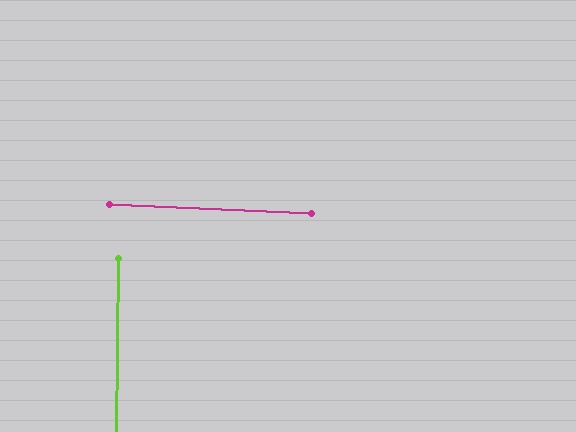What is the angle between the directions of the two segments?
Approximately 88 degrees.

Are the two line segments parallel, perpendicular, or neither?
Perpendicular — they meet at approximately 88°.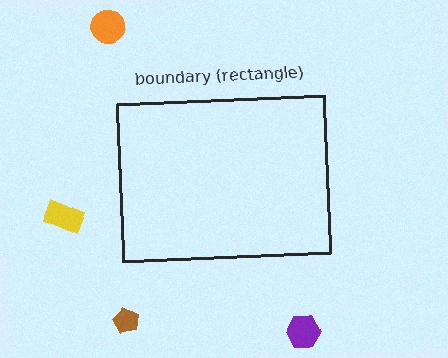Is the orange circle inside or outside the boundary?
Outside.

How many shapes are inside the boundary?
0 inside, 4 outside.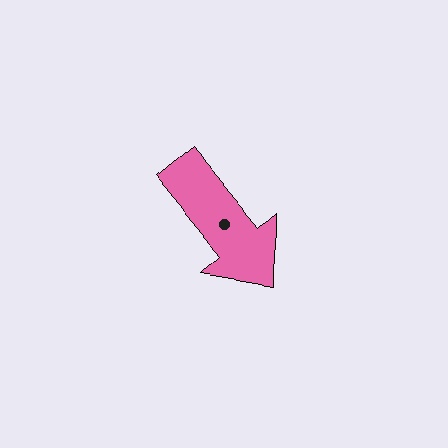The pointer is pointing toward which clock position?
Roughly 5 o'clock.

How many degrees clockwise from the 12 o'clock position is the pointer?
Approximately 140 degrees.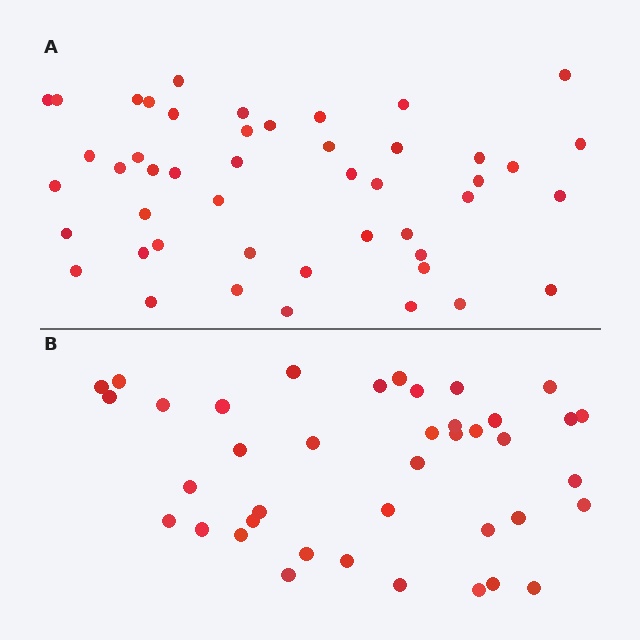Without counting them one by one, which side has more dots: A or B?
Region A (the top region) has more dots.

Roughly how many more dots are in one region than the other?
Region A has roughly 8 or so more dots than region B.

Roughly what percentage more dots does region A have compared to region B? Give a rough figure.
About 20% more.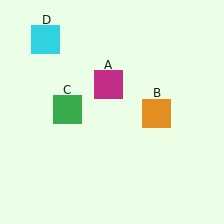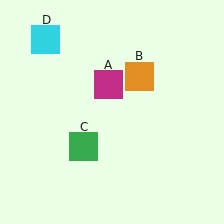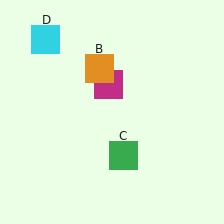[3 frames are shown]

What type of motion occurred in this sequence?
The orange square (object B), green square (object C) rotated counterclockwise around the center of the scene.